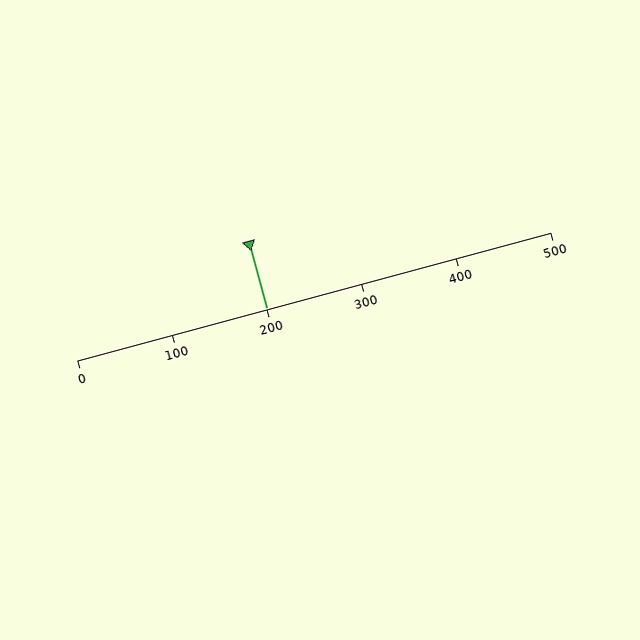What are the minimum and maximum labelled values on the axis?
The axis runs from 0 to 500.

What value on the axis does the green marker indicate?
The marker indicates approximately 200.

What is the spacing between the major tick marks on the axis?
The major ticks are spaced 100 apart.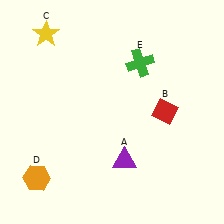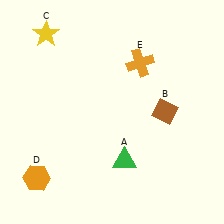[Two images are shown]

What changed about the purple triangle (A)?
In Image 1, A is purple. In Image 2, it changed to green.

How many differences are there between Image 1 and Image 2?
There are 3 differences between the two images.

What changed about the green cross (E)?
In Image 1, E is green. In Image 2, it changed to orange.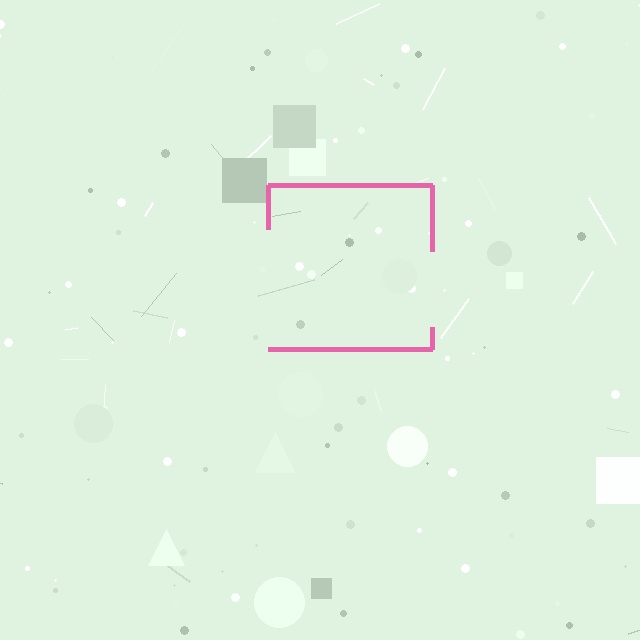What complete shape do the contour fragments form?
The contour fragments form a square.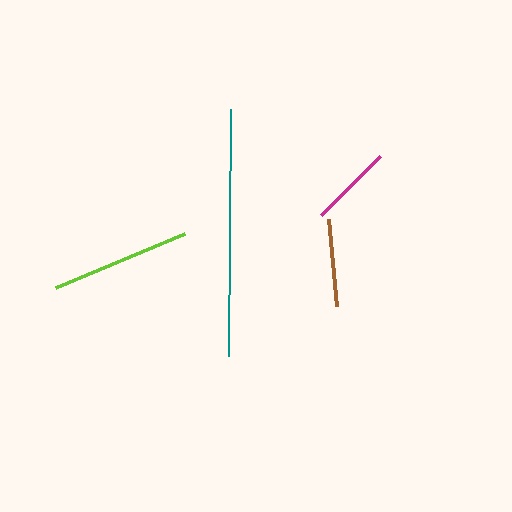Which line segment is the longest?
The teal line is the longest at approximately 247 pixels.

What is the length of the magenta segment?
The magenta segment is approximately 83 pixels long.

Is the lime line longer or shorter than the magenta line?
The lime line is longer than the magenta line.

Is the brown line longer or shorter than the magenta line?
The brown line is longer than the magenta line.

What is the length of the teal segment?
The teal segment is approximately 247 pixels long.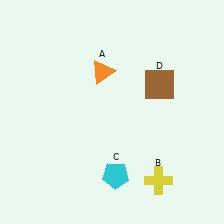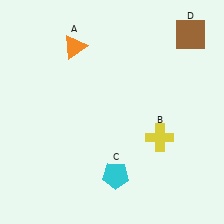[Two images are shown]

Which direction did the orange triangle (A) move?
The orange triangle (A) moved left.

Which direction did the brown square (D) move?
The brown square (D) moved up.